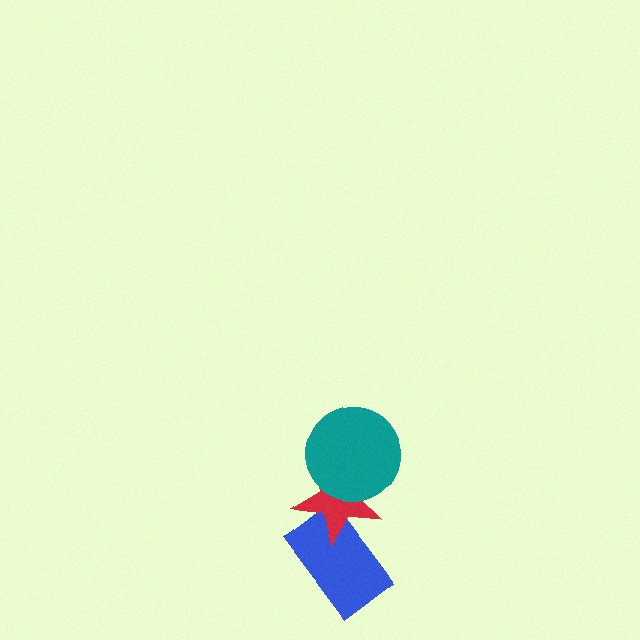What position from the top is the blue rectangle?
The blue rectangle is 3rd from the top.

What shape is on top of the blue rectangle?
The red star is on top of the blue rectangle.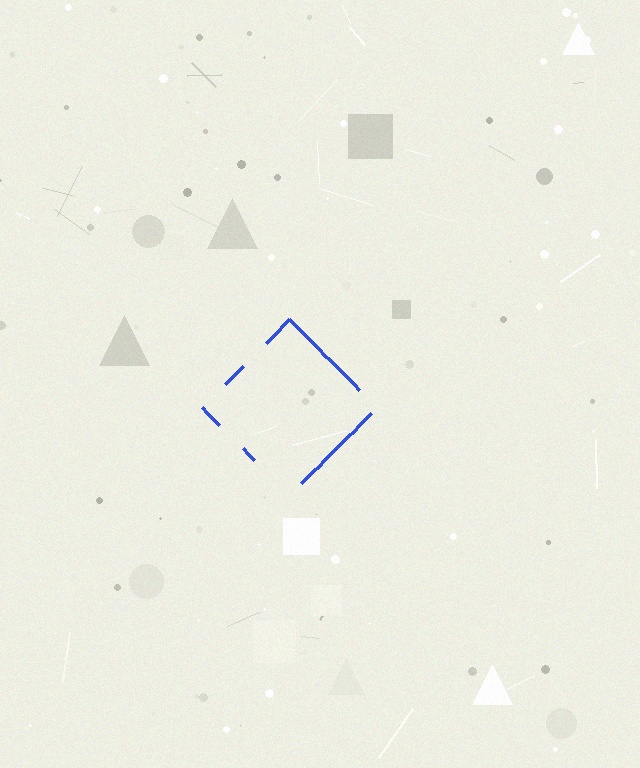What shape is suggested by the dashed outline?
The dashed outline suggests a diamond.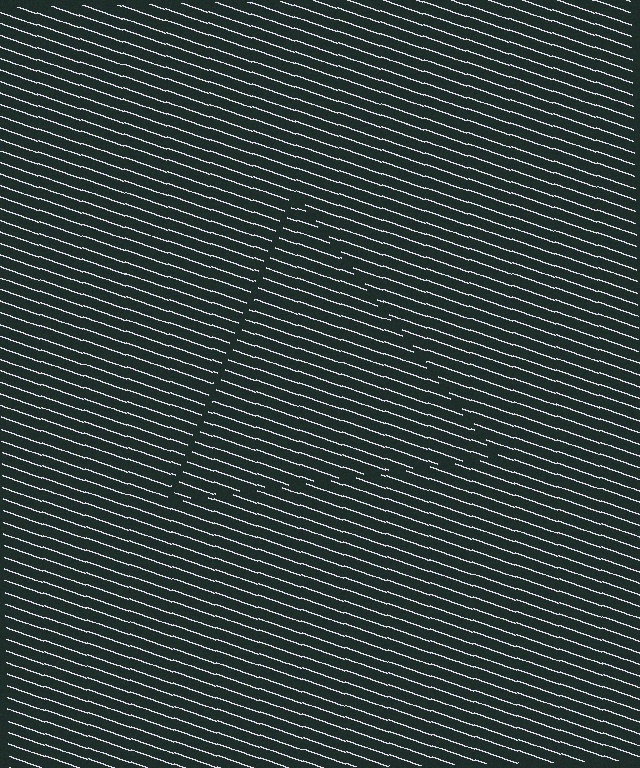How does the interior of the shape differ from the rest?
The interior of the shape contains the same grating, shifted by half a period — the contour is defined by the phase discontinuity where line-ends from the inner and outer gratings abut.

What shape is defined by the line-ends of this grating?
An illusory triangle. The interior of the shape contains the same grating, shifted by half a period — the contour is defined by the phase discontinuity where line-ends from the inner and outer gratings abut.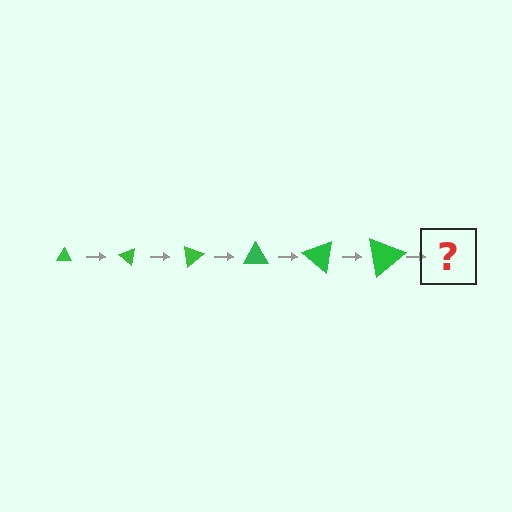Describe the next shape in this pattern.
It should be a triangle, larger than the previous one and rotated 240 degrees from the start.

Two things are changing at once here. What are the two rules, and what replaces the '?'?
The two rules are that the triangle grows larger each step and it rotates 40 degrees each step. The '?' should be a triangle, larger than the previous one and rotated 240 degrees from the start.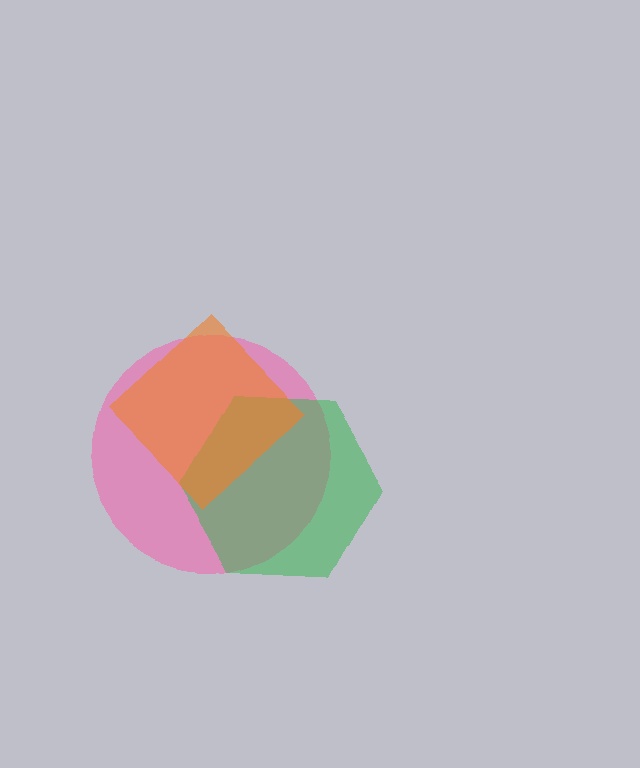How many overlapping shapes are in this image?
There are 3 overlapping shapes in the image.